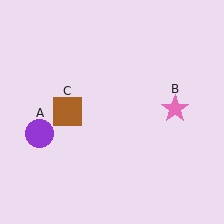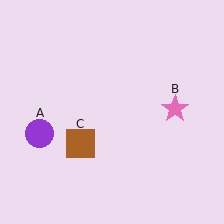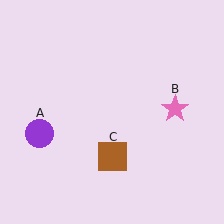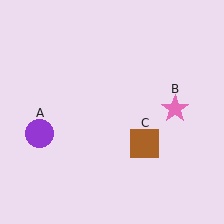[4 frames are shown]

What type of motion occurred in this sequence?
The brown square (object C) rotated counterclockwise around the center of the scene.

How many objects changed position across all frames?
1 object changed position: brown square (object C).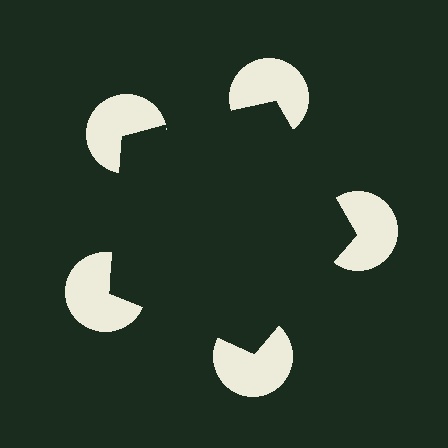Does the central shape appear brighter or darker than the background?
It typically appears slightly darker than the background, even though no actual brightness change is drawn.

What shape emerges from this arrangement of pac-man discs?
An illusory pentagon — its edges are inferred from the aligned wedge cuts in the pac-man discs, not physically drawn.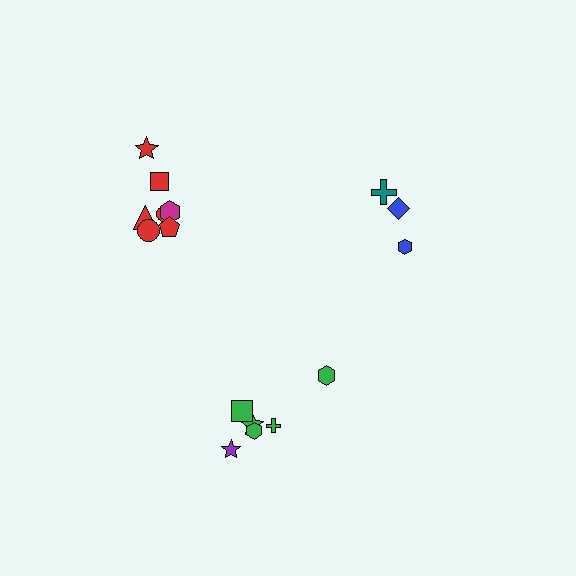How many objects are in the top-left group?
There are 7 objects.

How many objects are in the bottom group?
There are 6 objects.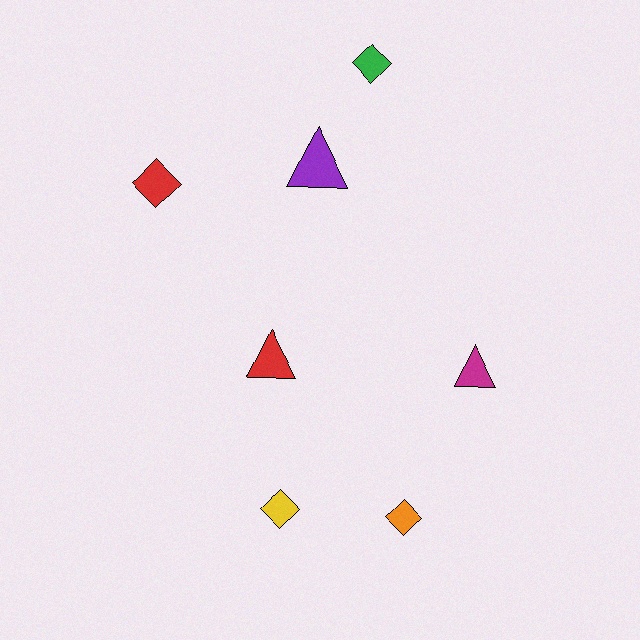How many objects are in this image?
There are 7 objects.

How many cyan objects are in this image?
There are no cyan objects.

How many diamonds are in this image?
There are 4 diamonds.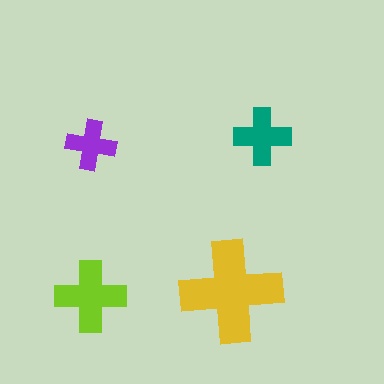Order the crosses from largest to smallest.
the yellow one, the lime one, the teal one, the purple one.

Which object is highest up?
The teal cross is topmost.